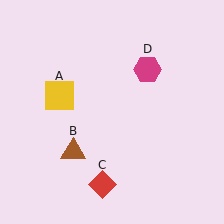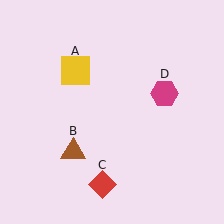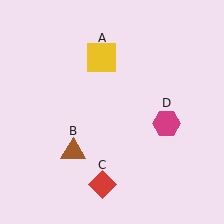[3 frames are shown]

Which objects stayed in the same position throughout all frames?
Brown triangle (object B) and red diamond (object C) remained stationary.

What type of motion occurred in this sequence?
The yellow square (object A), magenta hexagon (object D) rotated clockwise around the center of the scene.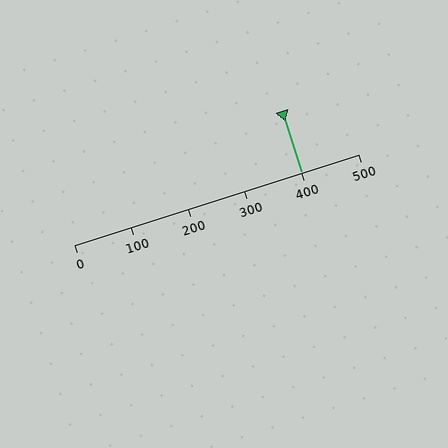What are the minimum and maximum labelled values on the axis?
The axis runs from 0 to 500.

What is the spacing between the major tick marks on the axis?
The major ticks are spaced 100 apart.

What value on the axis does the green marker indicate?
The marker indicates approximately 400.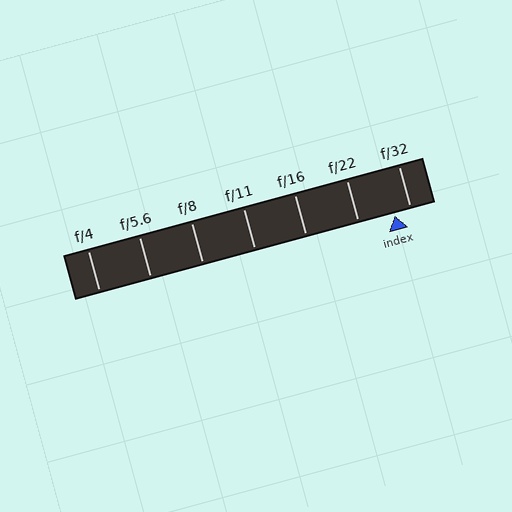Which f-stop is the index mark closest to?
The index mark is closest to f/32.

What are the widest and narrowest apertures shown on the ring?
The widest aperture shown is f/4 and the narrowest is f/32.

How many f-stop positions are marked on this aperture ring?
There are 7 f-stop positions marked.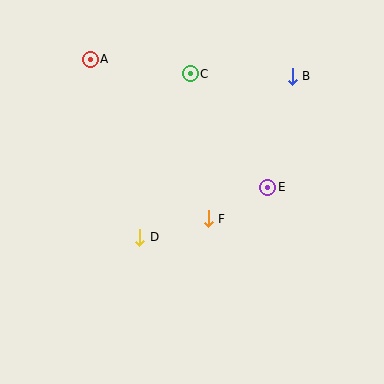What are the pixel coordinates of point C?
Point C is at (190, 74).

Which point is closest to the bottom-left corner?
Point D is closest to the bottom-left corner.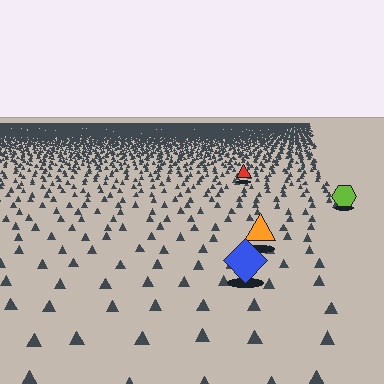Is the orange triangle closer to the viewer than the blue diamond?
No. The blue diamond is closer — you can tell from the texture gradient: the ground texture is coarser near it.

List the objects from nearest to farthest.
From nearest to farthest: the blue diamond, the orange triangle, the lime hexagon, the red triangle.